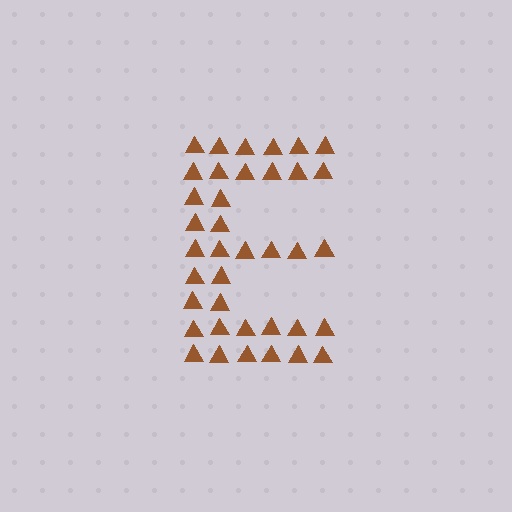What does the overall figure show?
The overall figure shows the letter E.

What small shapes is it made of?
It is made of small triangles.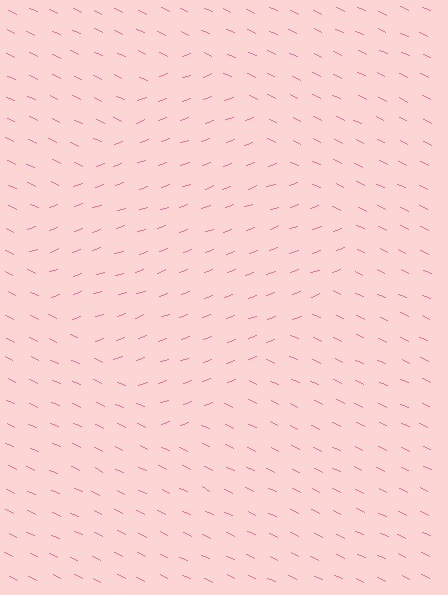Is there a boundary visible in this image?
Yes, there is a texture boundary formed by a change in line orientation.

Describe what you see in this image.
The image is filled with small pink line segments. A diamond region in the image has lines oriented differently from the surrounding lines, creating a visible texture boundary.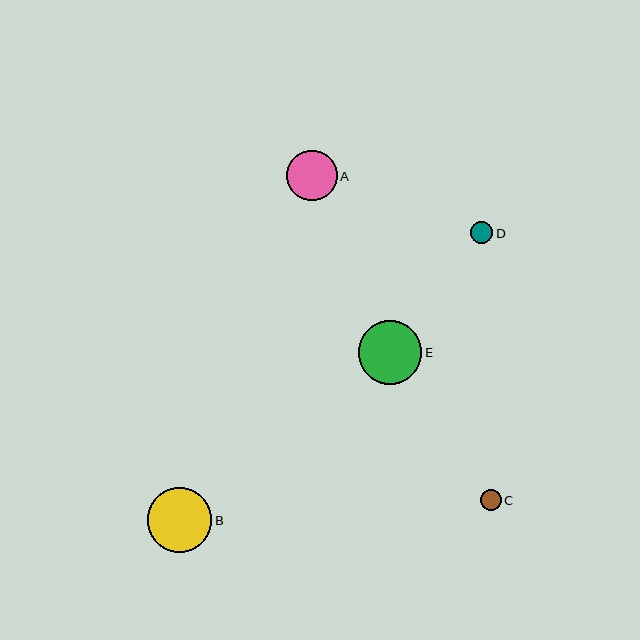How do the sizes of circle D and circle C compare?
Circle D and circle C are approximately the same size.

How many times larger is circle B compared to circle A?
Circle B is approximately 1.3 times the size of circle A.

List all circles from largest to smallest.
From largest to smallest: B, E, A, D, C.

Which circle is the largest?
Circle B is the largest with a size of approximately 64 pixels.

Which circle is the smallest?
Circle C is the smallest with a size of approximately 20 pixels.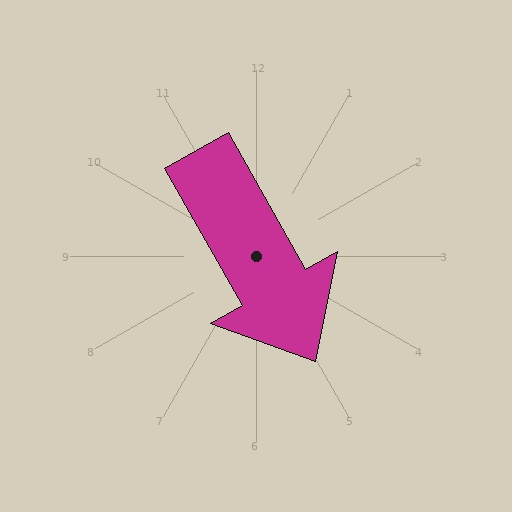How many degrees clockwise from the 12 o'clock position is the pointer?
Approximately 151 degrees.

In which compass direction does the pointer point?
Southeast.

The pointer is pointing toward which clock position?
Roughly 5 o'clock.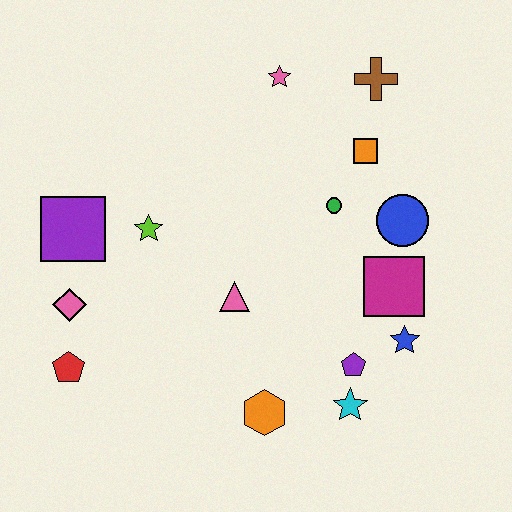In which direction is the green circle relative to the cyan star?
The green circle is above the cyan star.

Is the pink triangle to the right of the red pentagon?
Yes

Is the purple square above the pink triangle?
Yes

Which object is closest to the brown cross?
The orange square is closest to the brown cross.